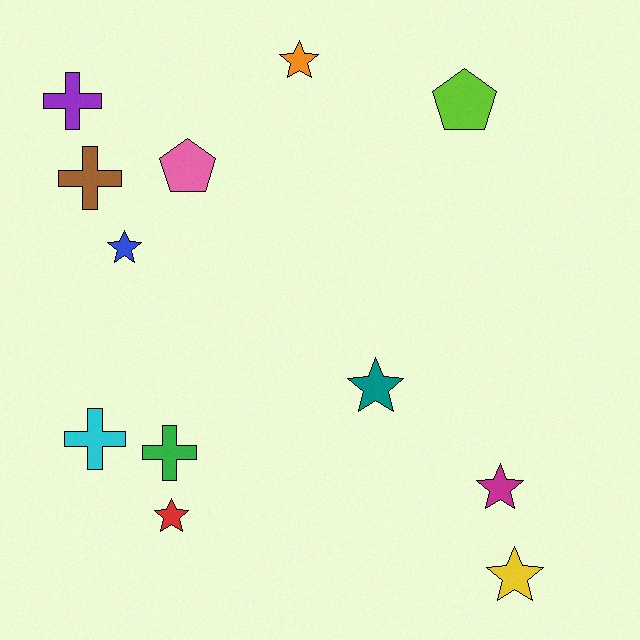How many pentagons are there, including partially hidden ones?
There are 2 pentagons.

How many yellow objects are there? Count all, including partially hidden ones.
There is 1 yellow object.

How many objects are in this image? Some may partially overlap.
There are 12 objects.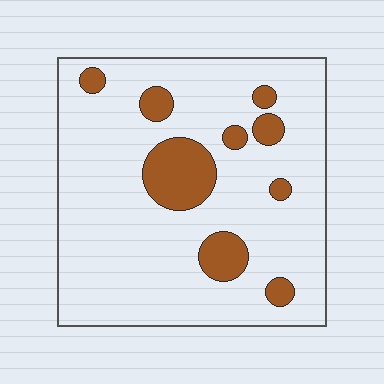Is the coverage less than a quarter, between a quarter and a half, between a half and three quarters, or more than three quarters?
Less than a quarter.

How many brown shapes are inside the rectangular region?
9.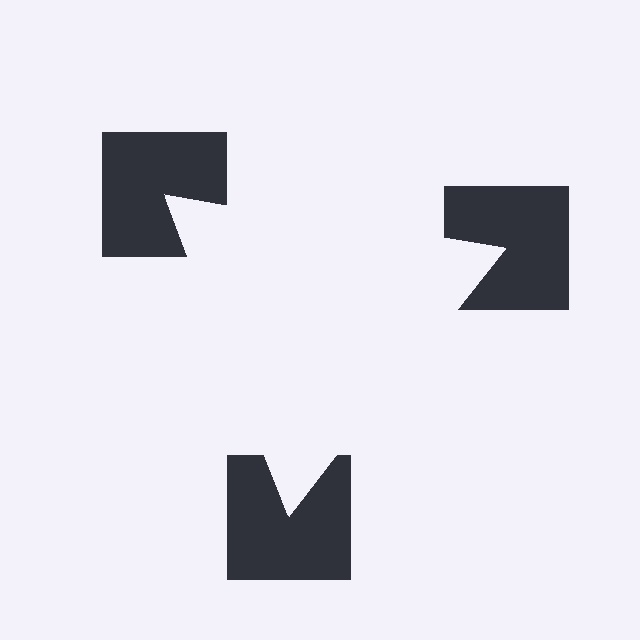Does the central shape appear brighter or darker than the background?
It typically appears slightly brighter than the background, even though no actual brightness change is drawn.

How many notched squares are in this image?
There are 3 — one at each vertex of the illusory triangle.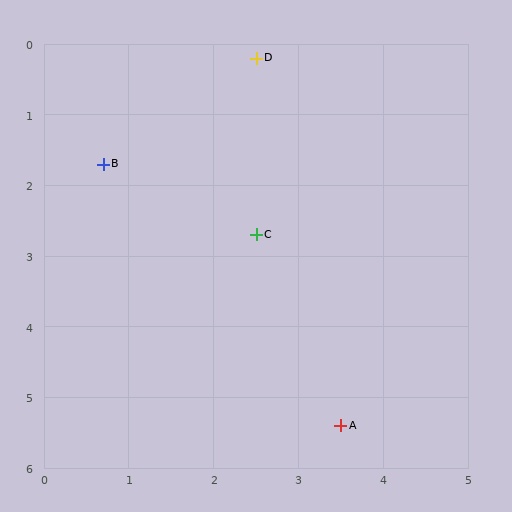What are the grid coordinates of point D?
Point D is at approximately (2.5, 0.2).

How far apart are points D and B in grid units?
Points D and B are about 2.3 grid units apart.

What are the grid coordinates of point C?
Point C is at approximately (2.5, 2.7).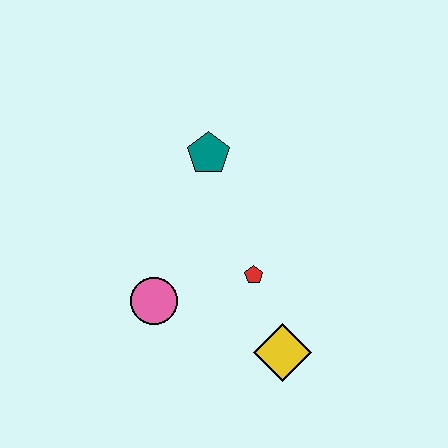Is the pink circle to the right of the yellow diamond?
No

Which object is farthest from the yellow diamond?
The teal pentagon is farthest from the yellow diamond.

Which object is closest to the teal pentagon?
The red pentagon is closest to the teal pentagon.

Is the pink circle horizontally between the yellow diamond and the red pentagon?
No